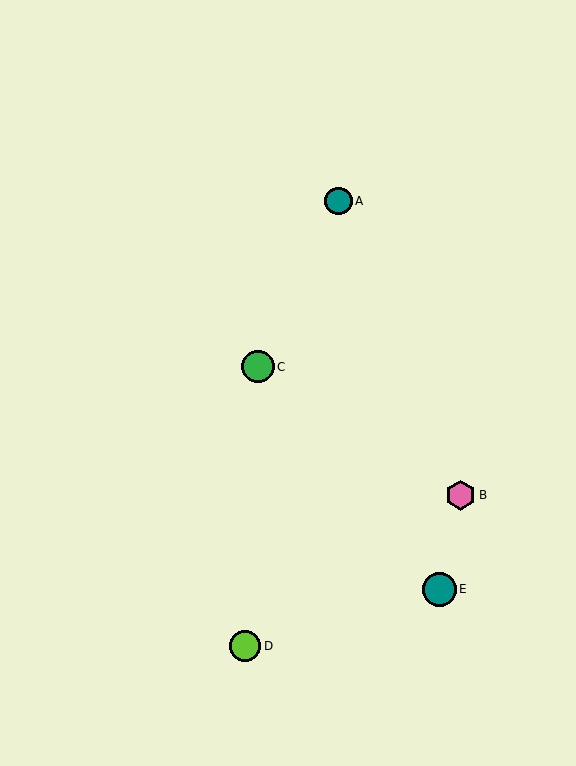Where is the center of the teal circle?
The center of the teal circle is at (338, 201).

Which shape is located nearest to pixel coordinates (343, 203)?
The teal circle (labeled A) at (338, 201) is nearest to that location.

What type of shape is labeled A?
Shape A is a teal circle.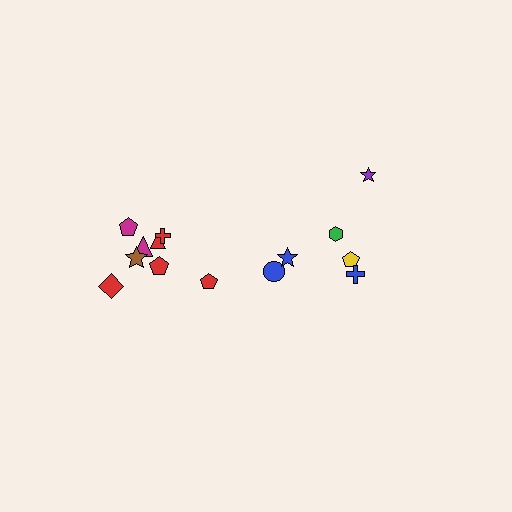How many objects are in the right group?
There are 6 objects.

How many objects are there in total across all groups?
There are 14 objects.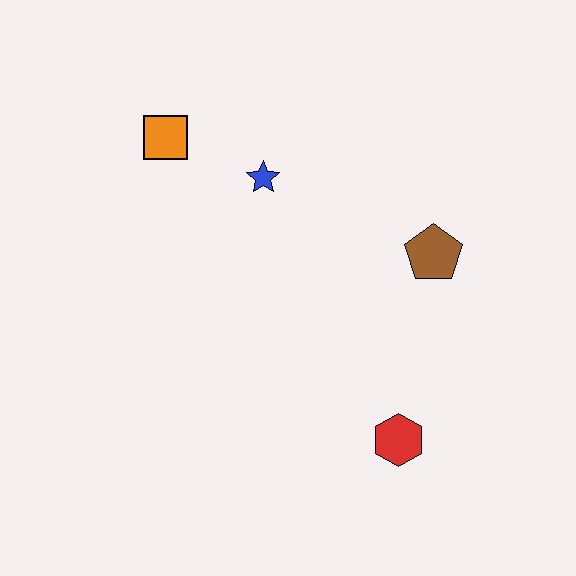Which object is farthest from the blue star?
The red hexagon is farthest from the blue star.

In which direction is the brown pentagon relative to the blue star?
The brown pentagon is to the right of the blue star.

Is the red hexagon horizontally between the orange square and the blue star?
No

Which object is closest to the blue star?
The orange square is closest to the blue star.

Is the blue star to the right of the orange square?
Yes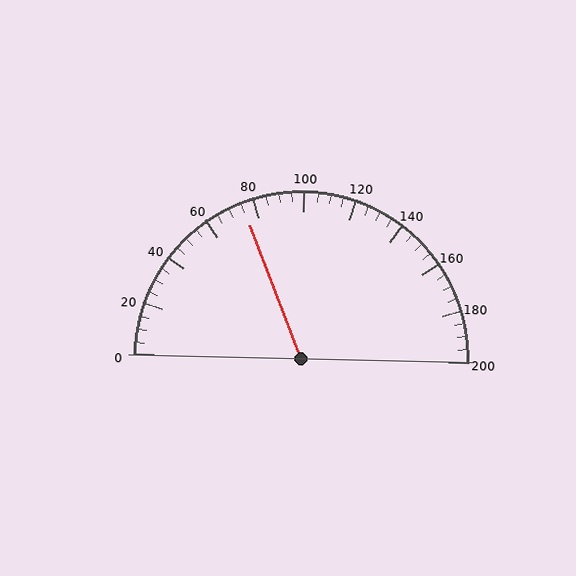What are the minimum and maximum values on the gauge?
The gauge ranges from 0 to 200.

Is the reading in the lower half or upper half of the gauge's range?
The reading is in the lower half of the range (0 to 200).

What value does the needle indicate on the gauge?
The needle indicates approximately 75.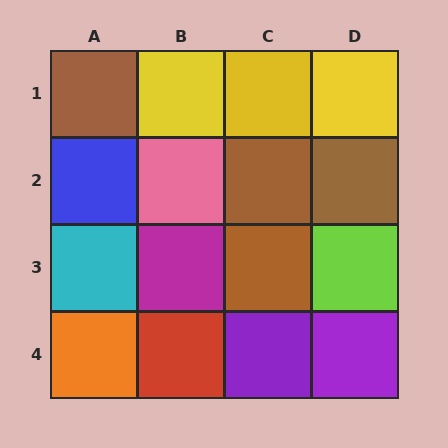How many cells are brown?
4 cells are brown.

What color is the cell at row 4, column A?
Orange.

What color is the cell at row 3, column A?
Cyan.